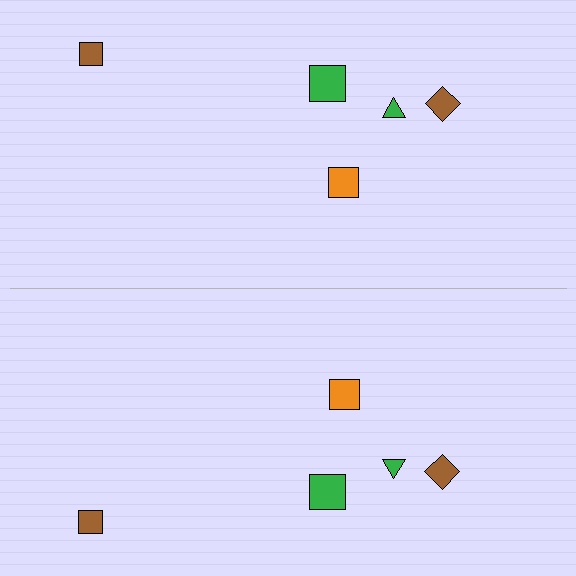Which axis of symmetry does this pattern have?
The pattern has a horizontal axis of symmetry running through the center of the image.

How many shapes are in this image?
There are 10 shapes in this image.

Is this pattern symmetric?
Yes, this pattern has bilateral (reflection) symmetry.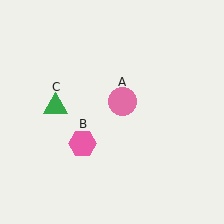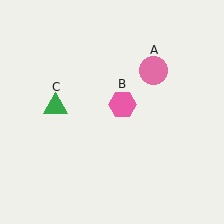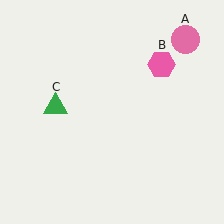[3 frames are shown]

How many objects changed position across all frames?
2 objects changed position: pink circle (object A), pink hexagon (object B).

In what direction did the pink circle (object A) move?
The pink circle (object A) moved up and to the right.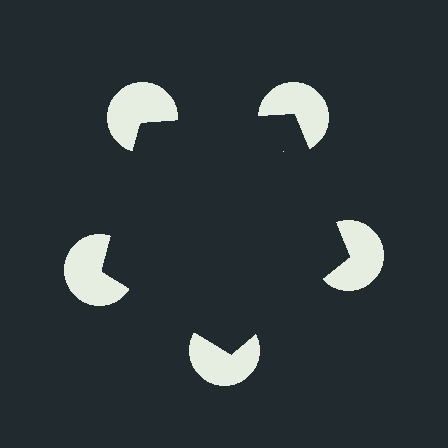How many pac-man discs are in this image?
There are 5 — one at each vertex of the illusory pentagon.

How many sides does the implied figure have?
5 sides.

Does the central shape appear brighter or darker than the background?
It typically appears slightly darker than the background, even though no actual brightness change is drawn.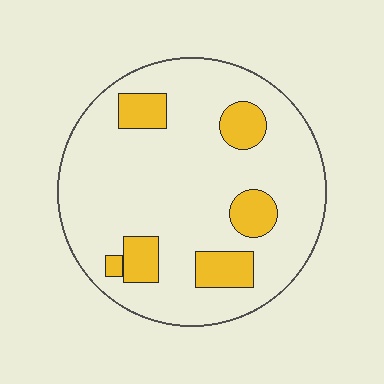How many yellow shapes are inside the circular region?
6.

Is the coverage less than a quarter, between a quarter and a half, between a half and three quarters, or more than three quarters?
Less than a quarter.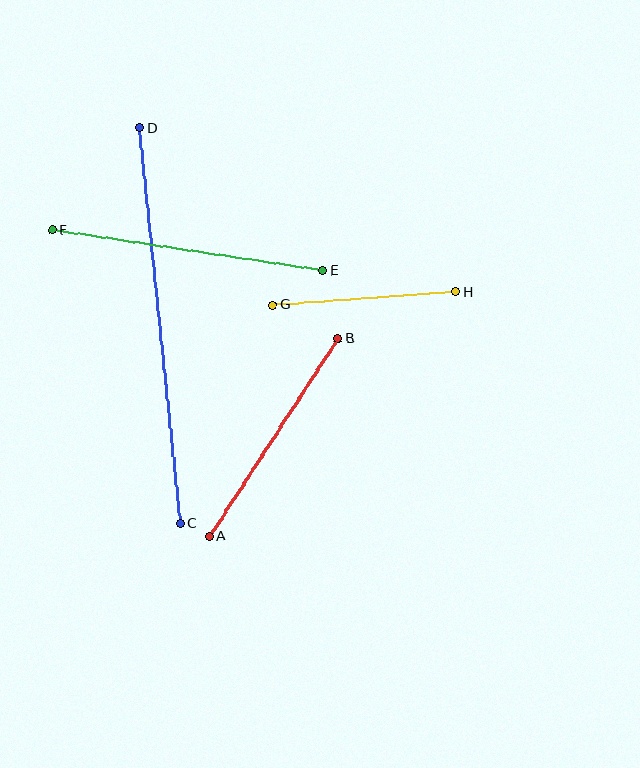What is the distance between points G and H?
The distance is approximately 184 pixels.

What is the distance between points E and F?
The distance is approximately 273 pixels.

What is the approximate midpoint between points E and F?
The midpoint is at approximately (188, 251) pixels.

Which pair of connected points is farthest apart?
Points C and D are farthest apart.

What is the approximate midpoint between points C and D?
The midpoint is at approximately (160, 326) pixels.